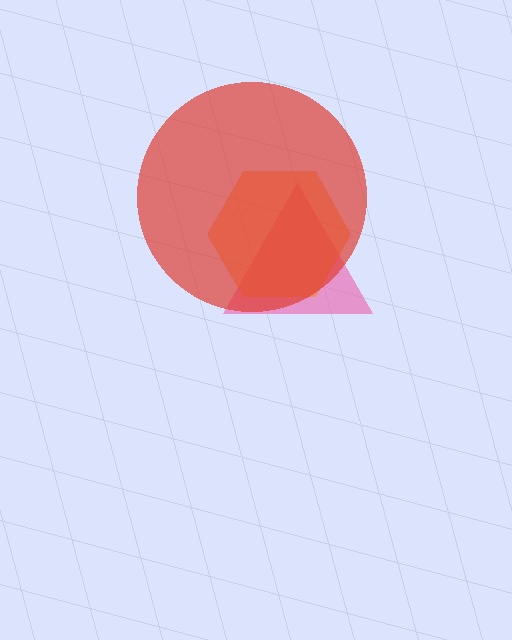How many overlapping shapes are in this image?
There are 3 overlapping shapes in the image.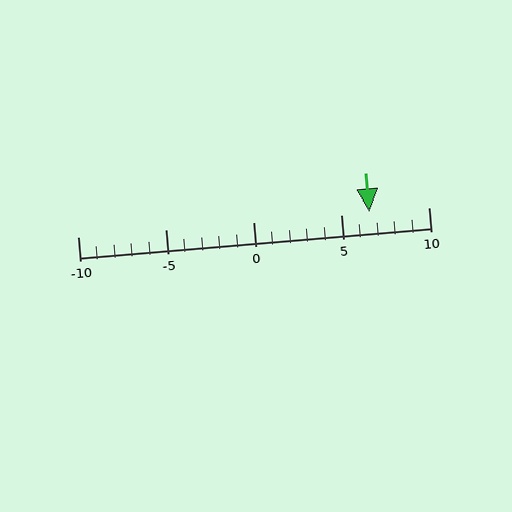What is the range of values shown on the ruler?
The ruler shows values from -10 to 10.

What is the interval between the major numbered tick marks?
The major tick marks are spaced 5 units apart.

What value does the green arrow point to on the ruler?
The green arrow points to approximately 7.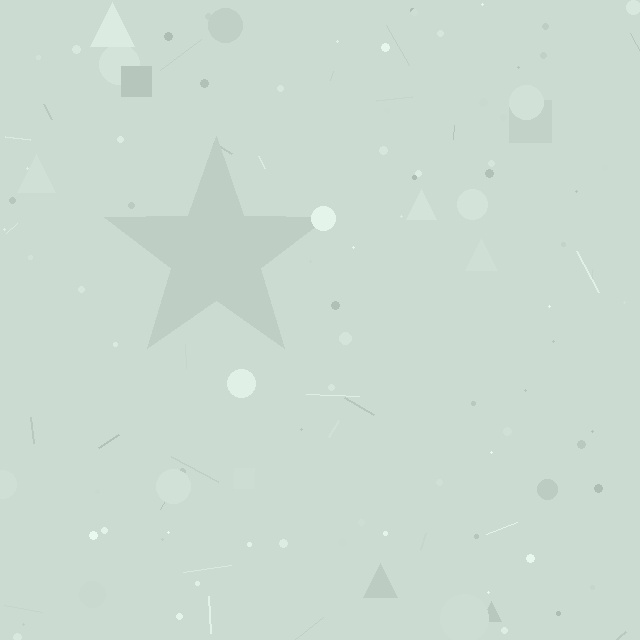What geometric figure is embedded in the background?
A star is embedded in the background.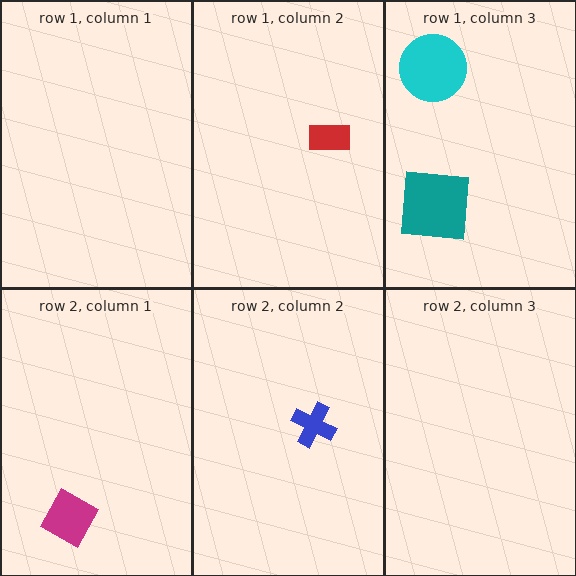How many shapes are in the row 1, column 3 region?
2.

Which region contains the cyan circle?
The row 1, column 3 region.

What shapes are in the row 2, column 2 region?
The blue cross.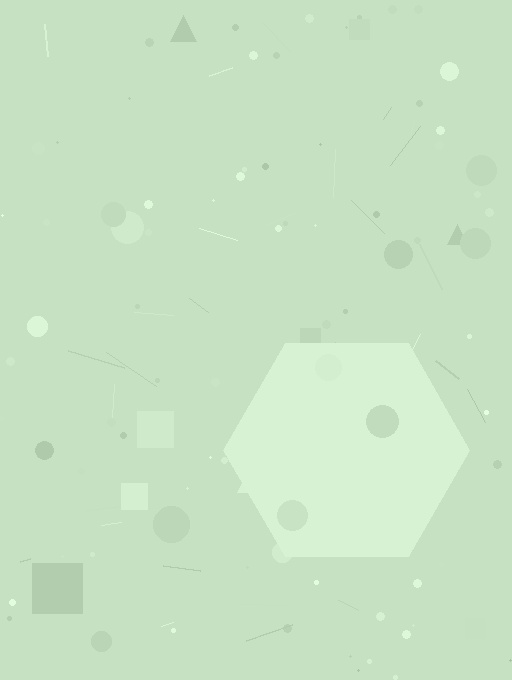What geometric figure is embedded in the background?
A hexagon is embedded in the background.